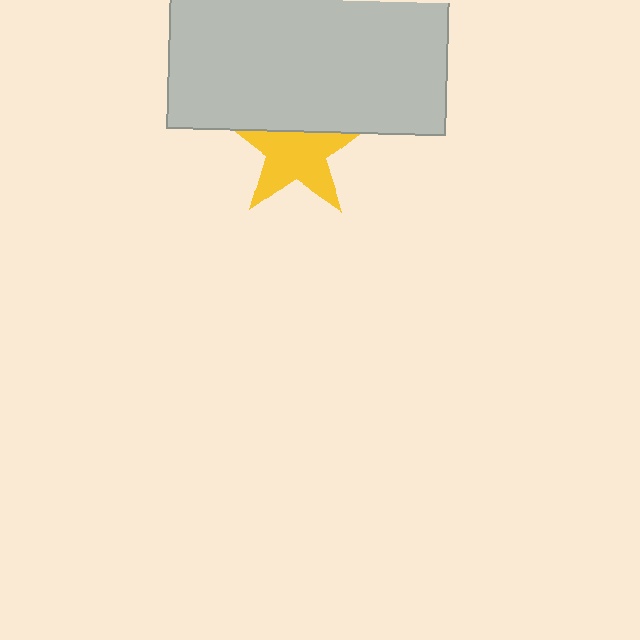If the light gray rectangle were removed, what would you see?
You would see the complete yellow star.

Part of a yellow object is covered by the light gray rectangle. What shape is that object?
It is a star.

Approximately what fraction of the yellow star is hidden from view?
Roughly 33% of the yellow star is hidden behind the light gray rectangle.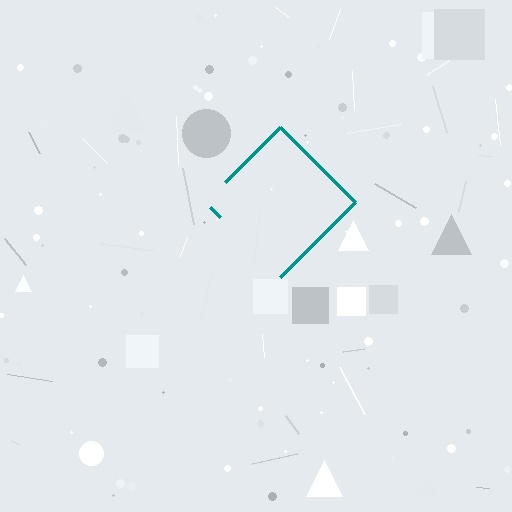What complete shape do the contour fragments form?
The contour fragments form a diamond.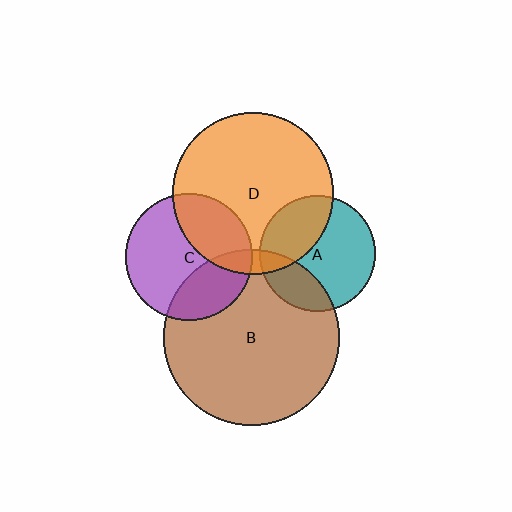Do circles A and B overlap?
Yes.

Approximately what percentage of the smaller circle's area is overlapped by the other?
Approximately 25%.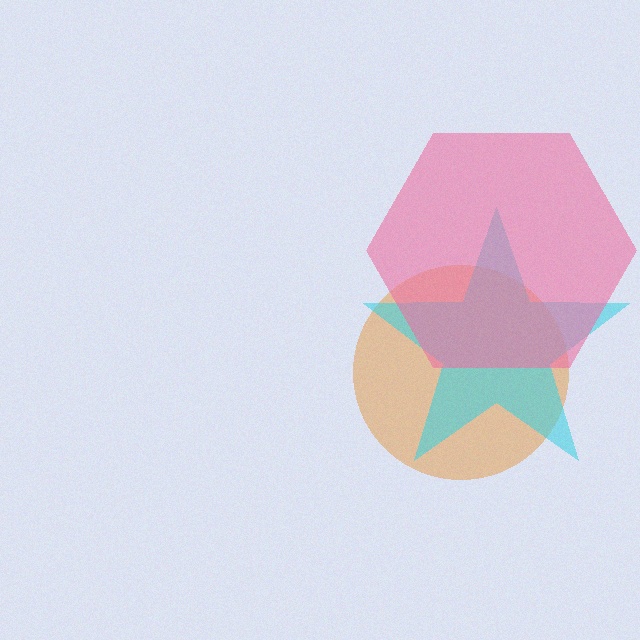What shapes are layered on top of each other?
The layered shapes are: an orange circle, a cyan star, a pink hexagon.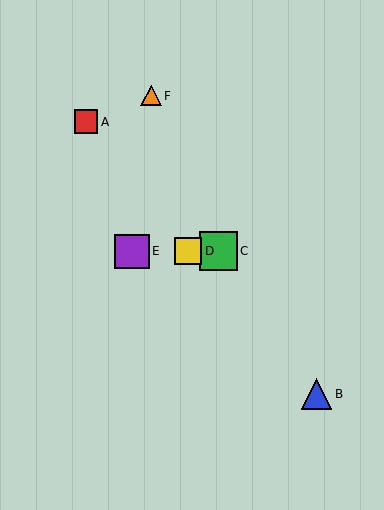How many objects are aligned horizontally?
3 objects (C, D, E) are aligned horizontally.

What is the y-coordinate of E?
Object E is at y≈251.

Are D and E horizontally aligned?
Yes, both are at y≈251.